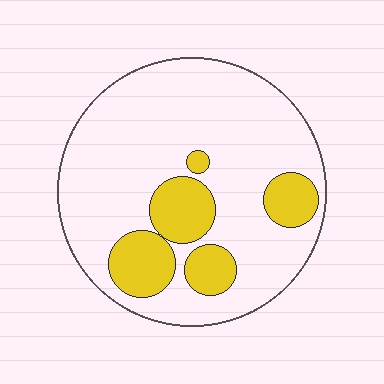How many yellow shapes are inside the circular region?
5.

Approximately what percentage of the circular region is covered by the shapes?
Approximately 20%.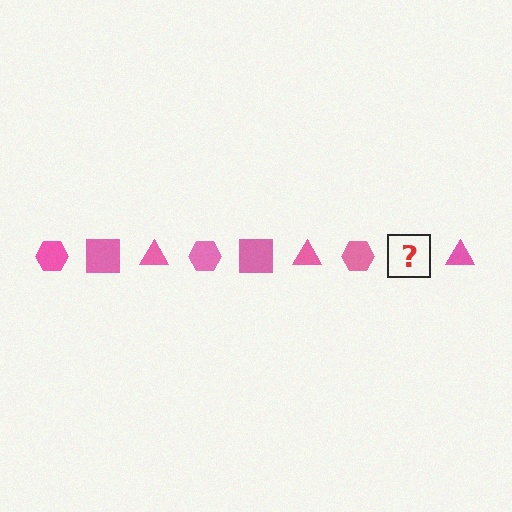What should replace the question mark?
The question mark should be replaced with a pink square.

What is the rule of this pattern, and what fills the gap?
The rule is that the pattern cycles through hexagon, square, triangle shapes in pink. The gap should be filled with a pink square.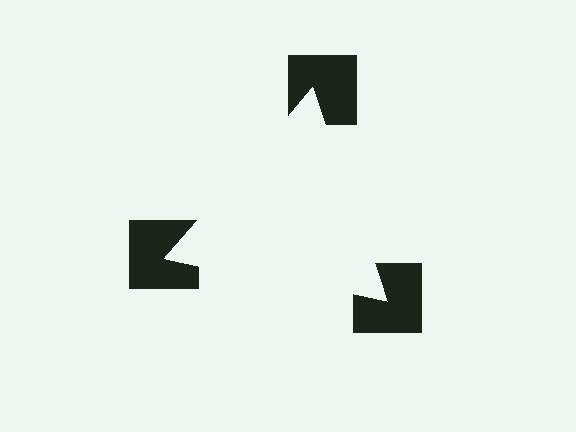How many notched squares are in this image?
There are 3 — one at each vertex of the illusory triangle.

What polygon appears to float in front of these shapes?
An illusory triangle — its edges are inferred from the aligned wedge cuts in the notched squares, not physically drawn.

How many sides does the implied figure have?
3 sides.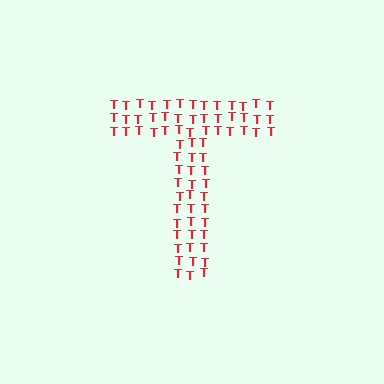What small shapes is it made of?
It is made of small letter T's.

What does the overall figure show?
The overall figure shows the letter T.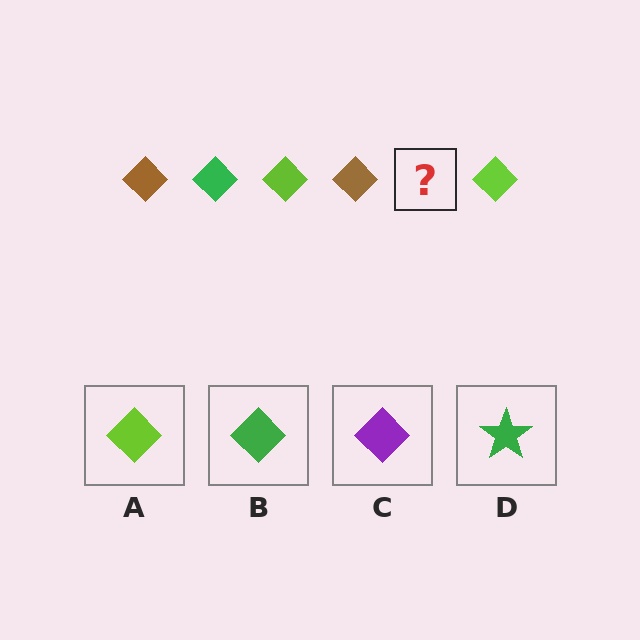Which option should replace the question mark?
Option B.